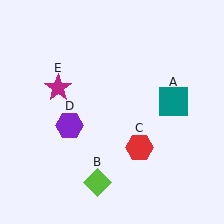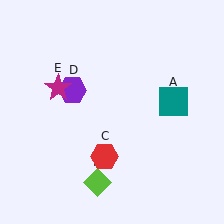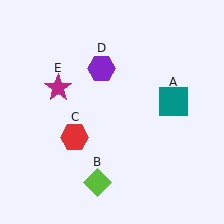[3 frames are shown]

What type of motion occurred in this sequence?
The red hexagon (object C), purple hexagon (object D) rotated clockwise around the center of the scene.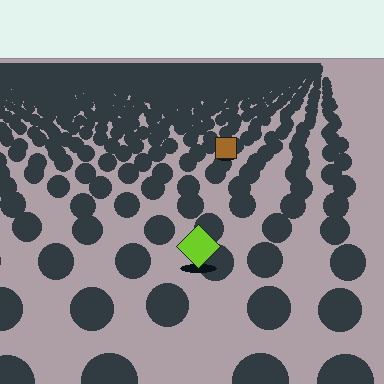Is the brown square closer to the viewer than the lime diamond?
No. The lime diamond is closer — you can tell from the texture gradient: the ground texture is coarser near it.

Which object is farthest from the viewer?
The brown square is farthest from the viewer. It appears smaller and the ground texture around it is denser.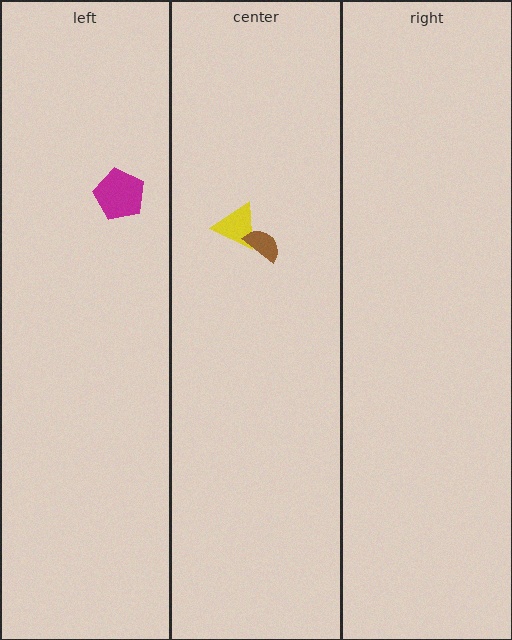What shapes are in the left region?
The magenta pentagon.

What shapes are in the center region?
The yellow triangle, the brown semicircle.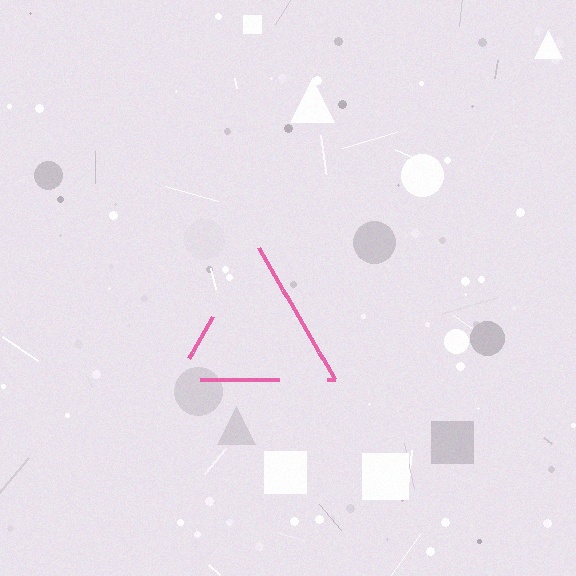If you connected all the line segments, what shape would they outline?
They would outline a triangle.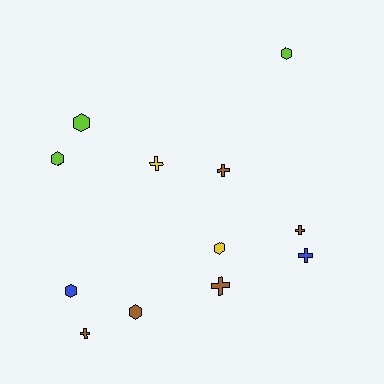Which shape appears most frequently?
Hexagon, with 6 objects.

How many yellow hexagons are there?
There is 1 yellow hexagon.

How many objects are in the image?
There are 12 objects.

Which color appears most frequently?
Brown, with 5 objects.